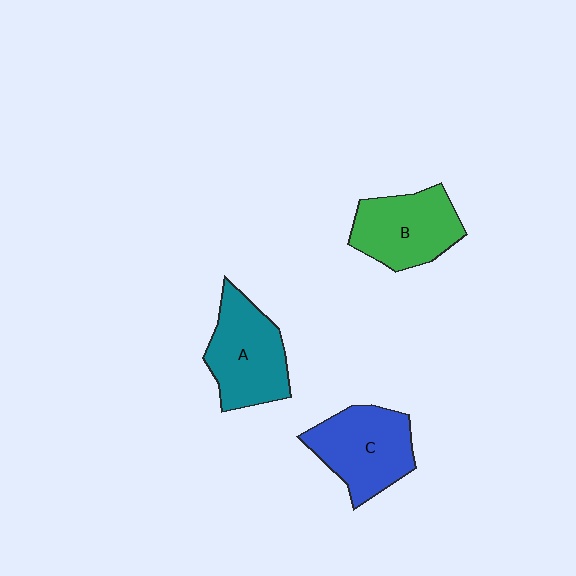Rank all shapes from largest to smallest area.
From largest to smallest: C (blue), A (teal), B (green).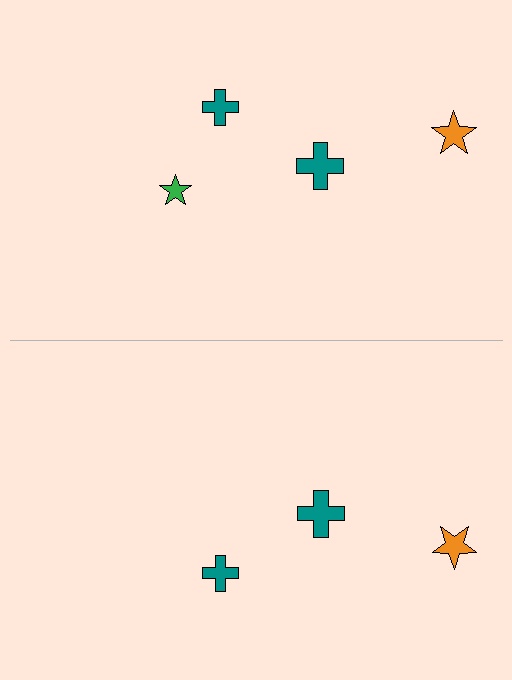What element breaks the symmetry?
A green star is missing from the bottom side.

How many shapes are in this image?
There are 7 shapes in this image.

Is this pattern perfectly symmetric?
No, the pattern is not perfectly symmetric. A green star is missing from the bottom side.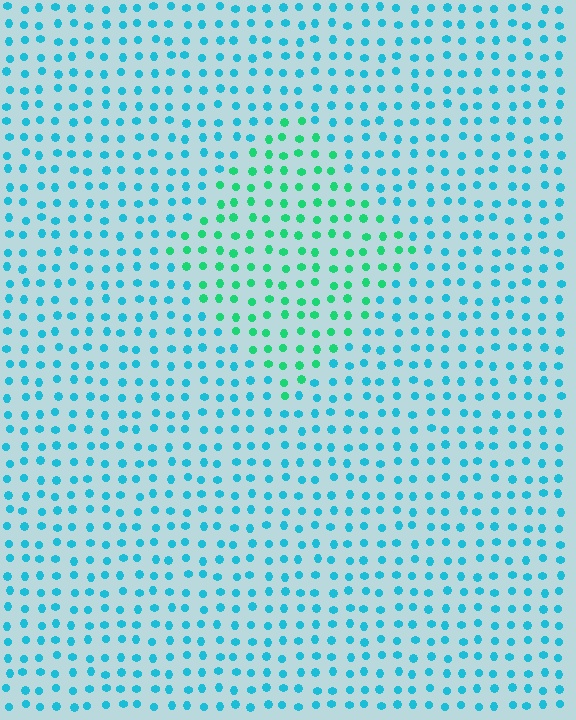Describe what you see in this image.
The image is filled with small cyan elements in a uniform arrangement. A diamond-shaped region is visible where the elements are tinted to a slightly different hue, forming a subtle color boundary.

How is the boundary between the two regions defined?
The boundary is defined purely by a slight shift in hue (about 40 degrees). Spacing, size, and orientation are identical on both sides.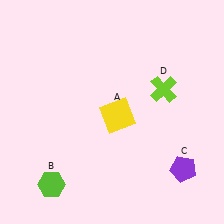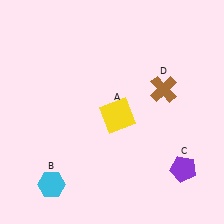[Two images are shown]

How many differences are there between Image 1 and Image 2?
There are 2 differences between the two images.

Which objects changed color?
B changed from lime to cyan. D changed from lime to brown.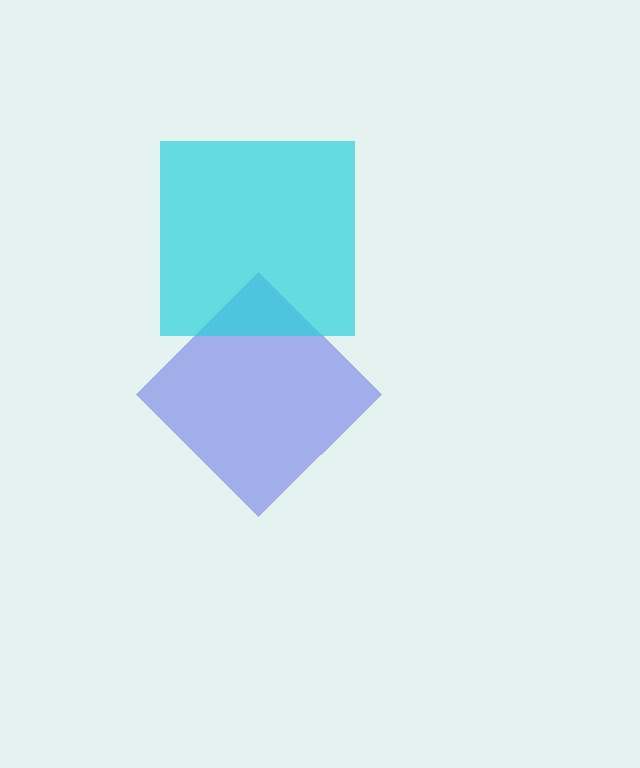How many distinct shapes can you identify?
There are 2 distinct shapes: a blue diamond, a cyan square.